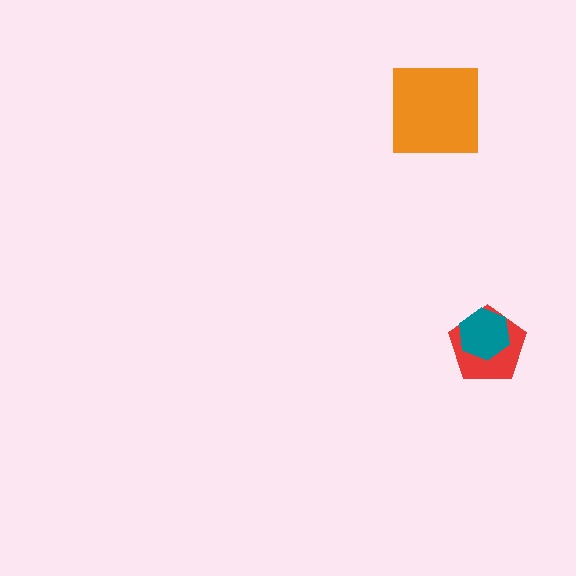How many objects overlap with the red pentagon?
1 object overlaps with the red pentagon.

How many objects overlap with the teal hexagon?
1 object overlaps with the teal hexagon.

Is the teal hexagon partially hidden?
No, no other shape covers it.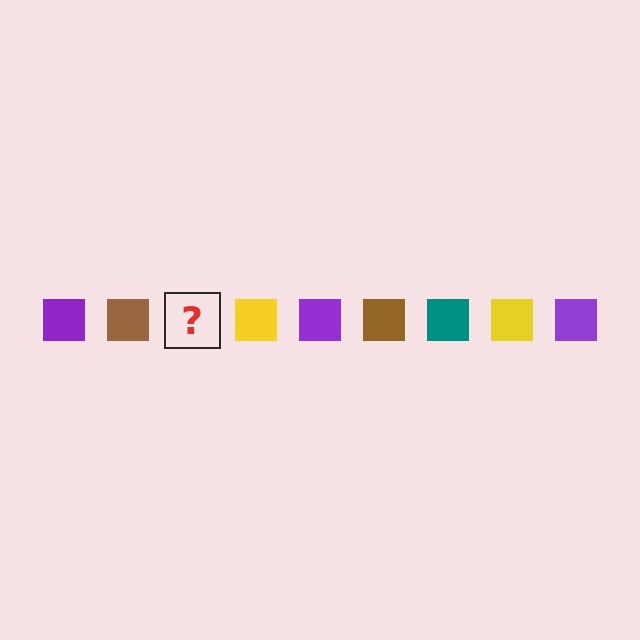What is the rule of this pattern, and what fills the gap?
The rule is that the pattern cycles through purple, brown, teal, yellow squares. The gap should be filled with a teal square.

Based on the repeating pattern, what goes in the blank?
The blank should be a teal square.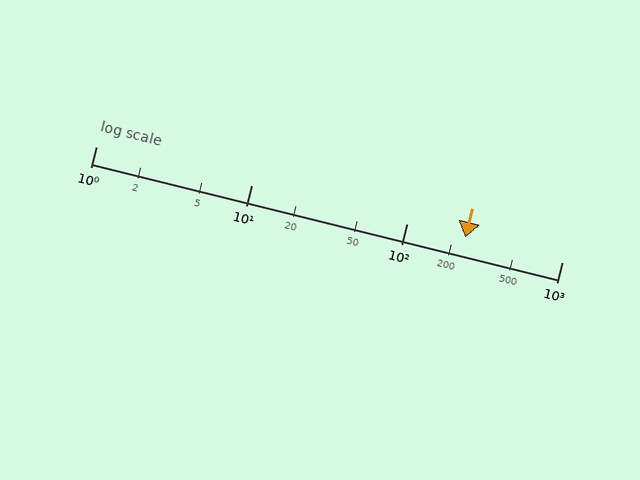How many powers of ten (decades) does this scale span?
The scale spans 3 decades, from 1 to 1000.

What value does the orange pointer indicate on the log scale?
The pointer indicates approximately 240.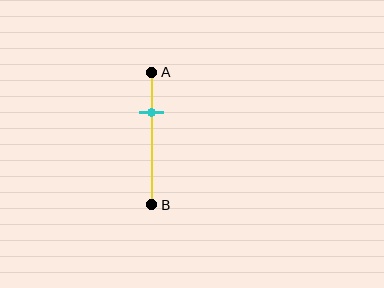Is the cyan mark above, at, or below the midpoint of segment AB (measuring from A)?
The cyan mark is above the midpoint of segment AB.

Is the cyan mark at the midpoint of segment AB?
No, the mark is at about 30% from A, not at the 50% midpoint.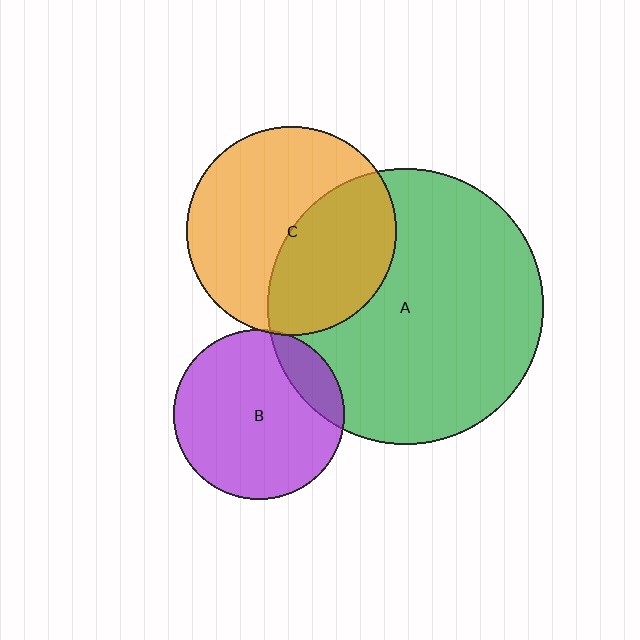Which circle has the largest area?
Circle A (green).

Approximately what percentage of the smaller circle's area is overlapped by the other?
Approximately 45%.